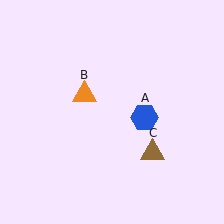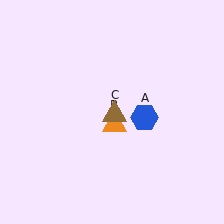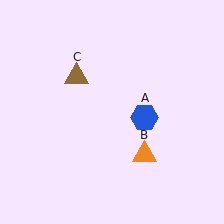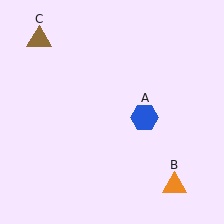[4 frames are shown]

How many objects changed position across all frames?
2 objects changed position: orange triangle (object B), brown triangle (object C).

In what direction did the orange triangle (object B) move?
The orange triangle (object B) moved down and to the right.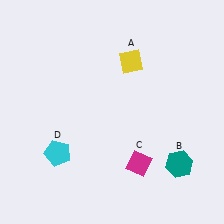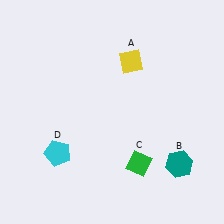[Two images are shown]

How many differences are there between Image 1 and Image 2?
There is 1 difference between the two images.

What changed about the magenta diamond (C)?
In Image 1, C is magenta. In Image 2, it changed to green.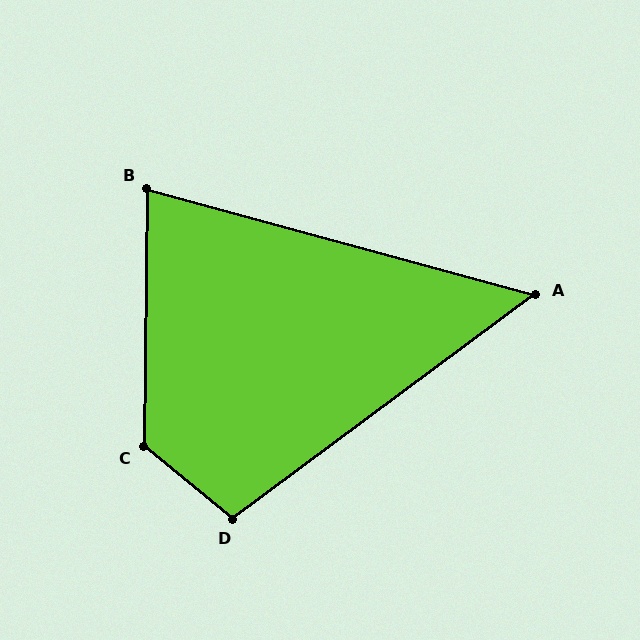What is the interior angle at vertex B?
Approximately 76 degrees (acute).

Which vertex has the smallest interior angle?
A, at approximately 52 degrees.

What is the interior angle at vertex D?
Approximately 104 degrees (obtuse).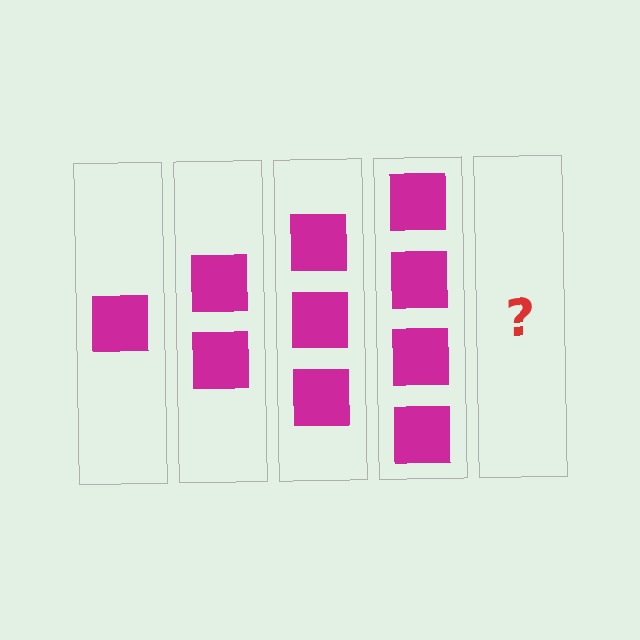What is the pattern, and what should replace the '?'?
The pattern is that each step adds one more square. The '?' should be 5 squares.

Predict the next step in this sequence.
The next step is 5 squares.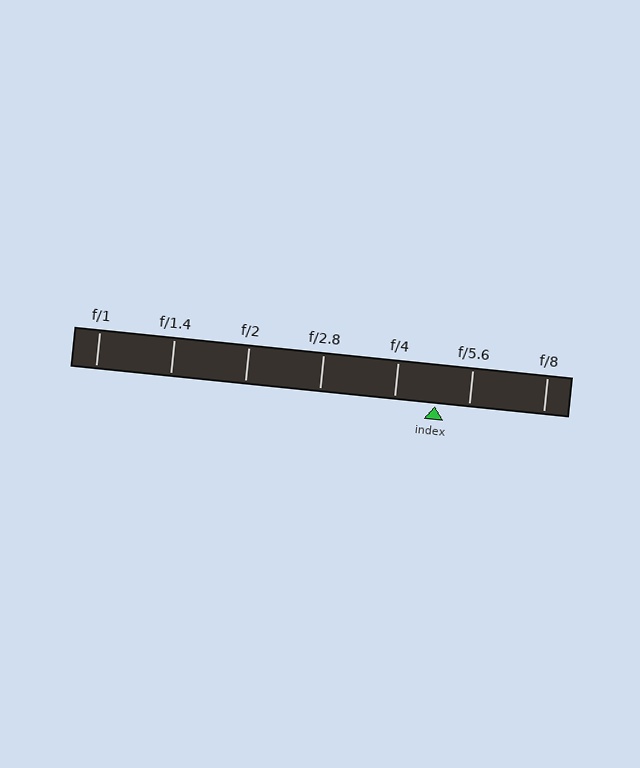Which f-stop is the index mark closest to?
The index mark is closest to f/5.6.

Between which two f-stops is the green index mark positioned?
The index mark is between f/4 and f/5.6.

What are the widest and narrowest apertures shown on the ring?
The widest aperture shown is f/1 and the narrowest is f/8.